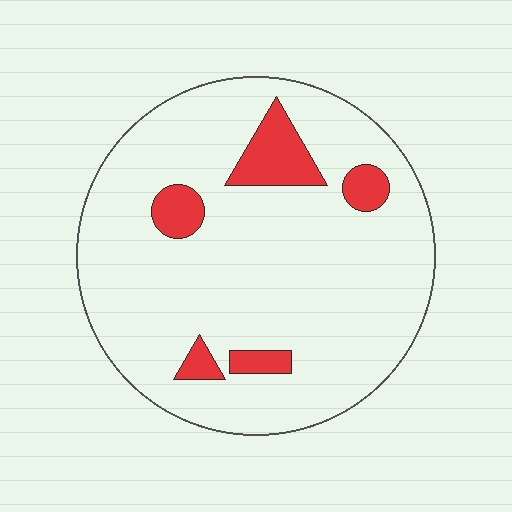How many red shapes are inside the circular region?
5.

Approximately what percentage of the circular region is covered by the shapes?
Approximately 10%.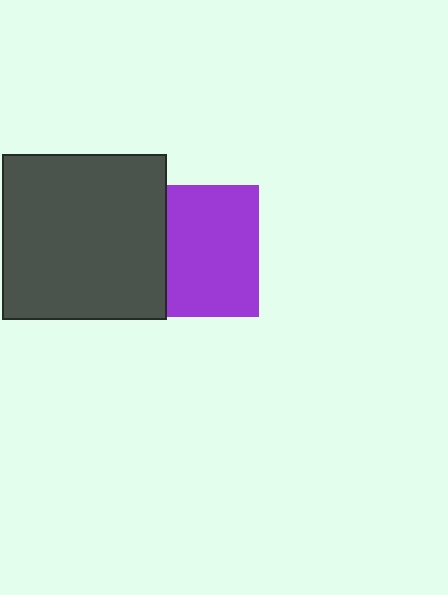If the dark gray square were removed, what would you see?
You would see the complete purple square.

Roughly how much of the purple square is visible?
Most of it is visible (roughly 70%).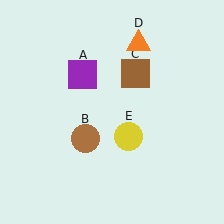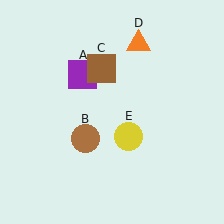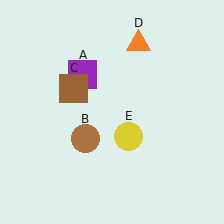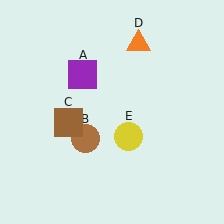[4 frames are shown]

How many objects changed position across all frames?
1 object changed position: brown square (object C).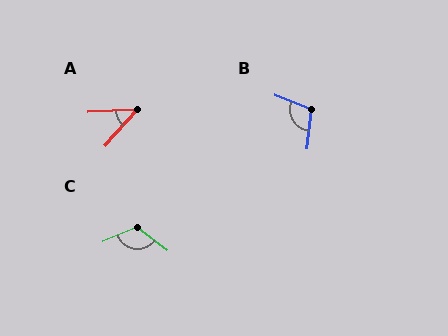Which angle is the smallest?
A, at approximately 46 degrees.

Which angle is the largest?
C, at approximately 120 degrees.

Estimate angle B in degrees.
Approximately 105 degrees.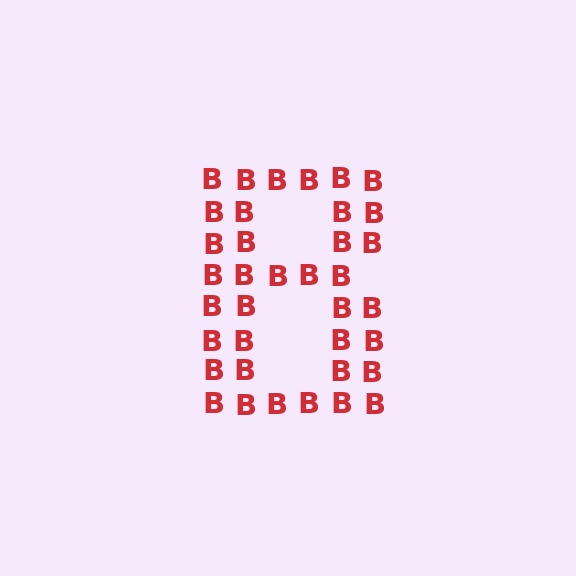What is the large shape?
The large shape is the letter B.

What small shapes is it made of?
It is made of small letter B's.